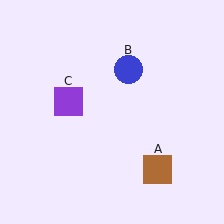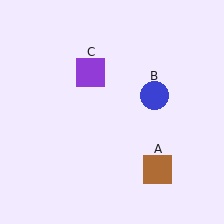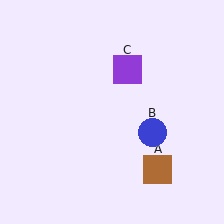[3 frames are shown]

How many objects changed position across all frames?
2 objects changed position: blue circle (object B), purple square (object C).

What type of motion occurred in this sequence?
The blue circle (object B), purple square (object C) rotated clockwise around the center of the scene.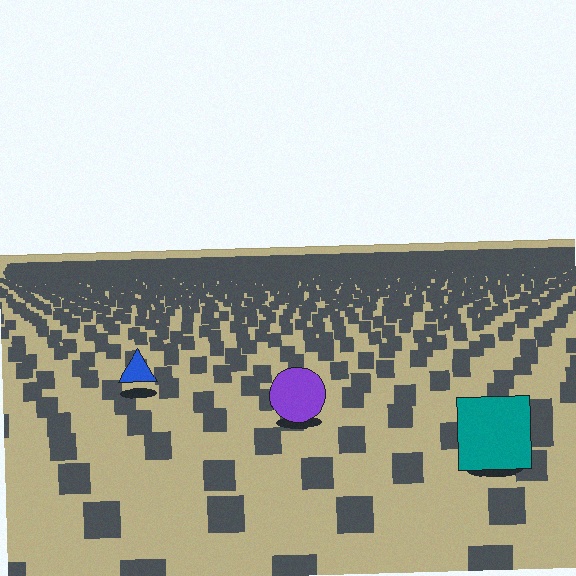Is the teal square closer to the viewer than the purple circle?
Yes. The teal square is closer — you can tell from the texture gradient: the ground texture is coarser near it.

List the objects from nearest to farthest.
From nearest to farthest: the teal square, the purple circle, the blue triangle.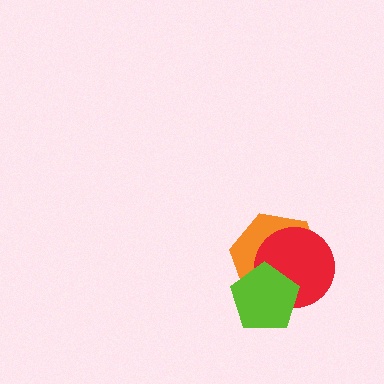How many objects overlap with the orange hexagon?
2 objects overlap with the orange hexagon.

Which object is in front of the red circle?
The lime pentagon is in front of the red circle.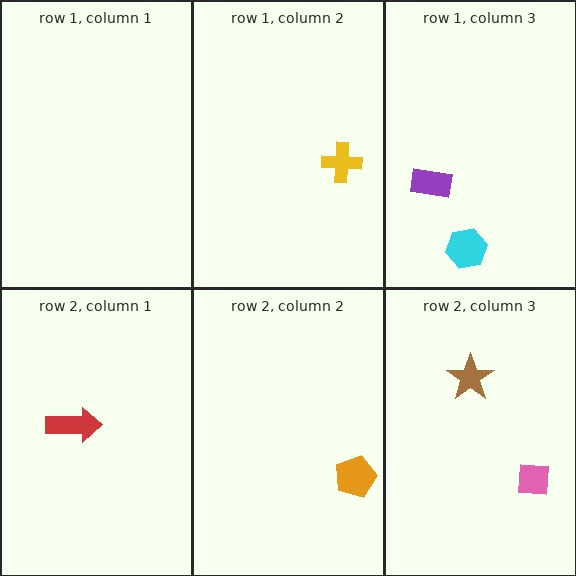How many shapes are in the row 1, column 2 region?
1.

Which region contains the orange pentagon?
The row 2, column 2 region.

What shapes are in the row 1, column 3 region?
The purple rectangle, the cyan hexagon.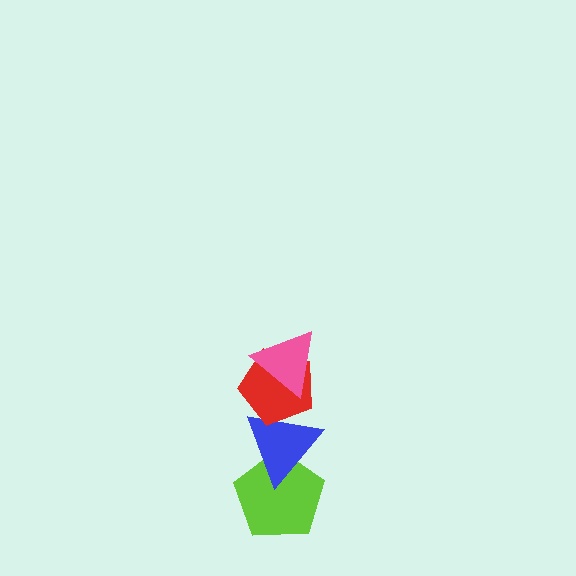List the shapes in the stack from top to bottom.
From top to bottom: the pink triangle, the red pentagon, the blue triangle, the lime pentagon.